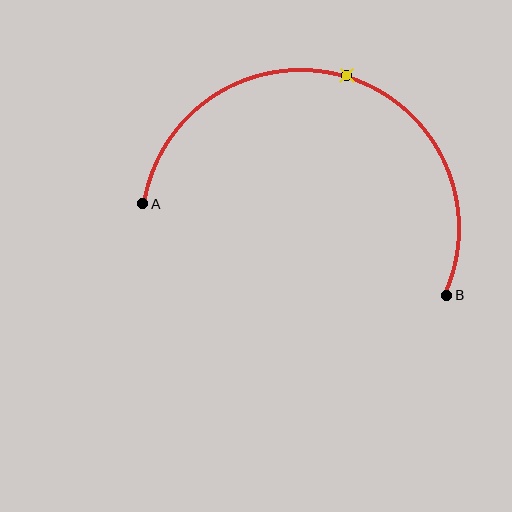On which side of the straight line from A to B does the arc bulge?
The arc bulges above the straight line connecting A and B.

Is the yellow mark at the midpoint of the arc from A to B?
Yes. The yellow mark lies on the arc at equal arc-length from both A and B — it is the arc midpoint.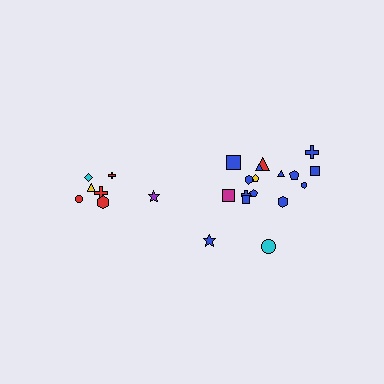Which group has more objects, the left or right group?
The right group.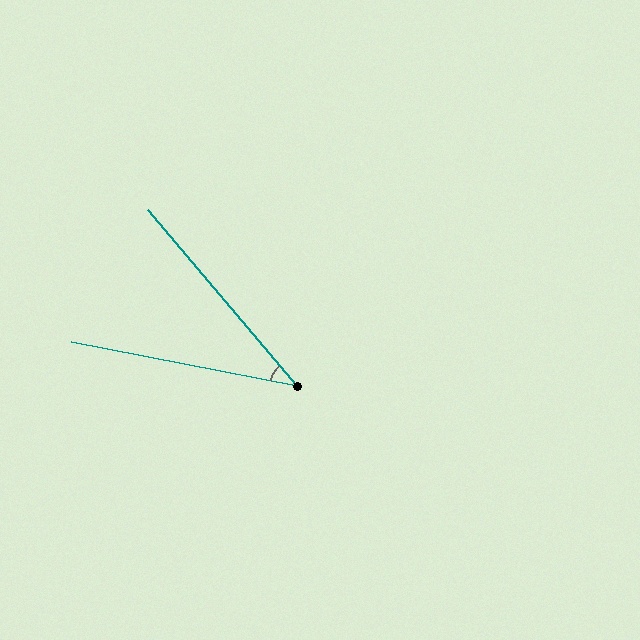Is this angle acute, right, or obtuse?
It is acute.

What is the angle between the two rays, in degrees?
Approximately 39 degrees.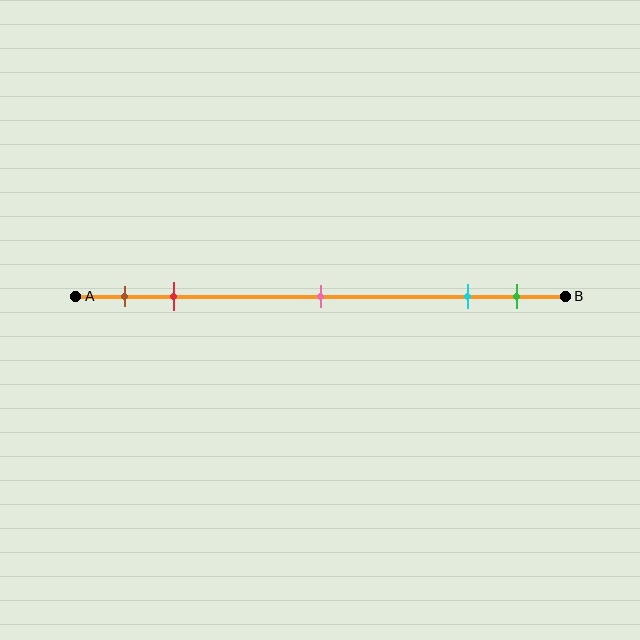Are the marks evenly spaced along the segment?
No, the marks are not evenly spaced.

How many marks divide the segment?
There are 5 marks dividing the segment.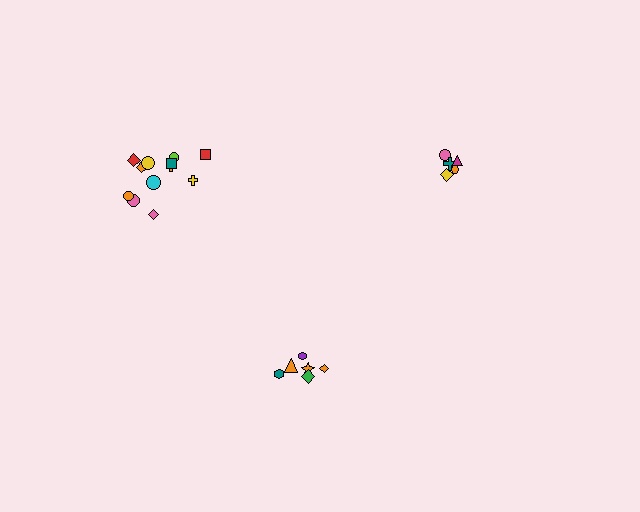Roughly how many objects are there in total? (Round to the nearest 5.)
Roughly 25 objects in total.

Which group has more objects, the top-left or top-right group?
The top-left group.